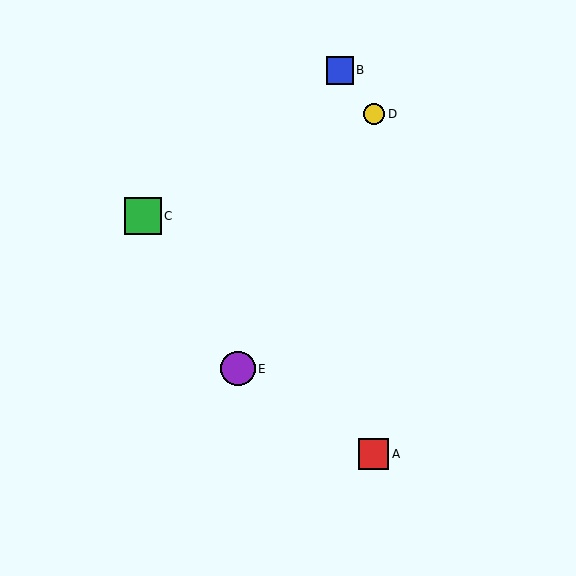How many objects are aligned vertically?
2 objects (A, D) are aligned vertically.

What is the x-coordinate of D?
Object D is at x≈374.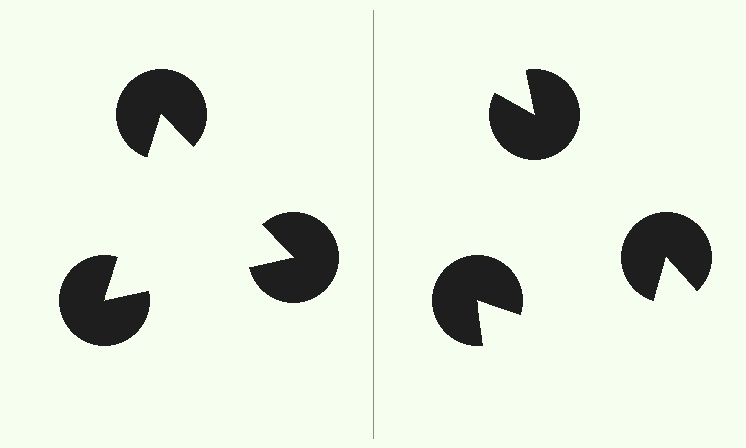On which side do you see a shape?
An illusory triangle appears on the left side. On the right side the wedge cuts are rotated, so no coherent shape forms.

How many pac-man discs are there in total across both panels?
6 — 3 on each side.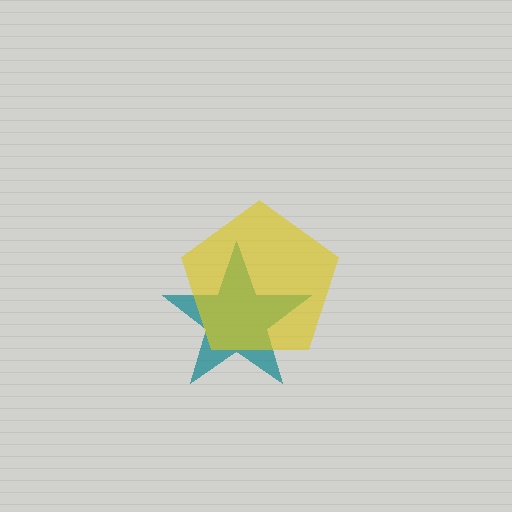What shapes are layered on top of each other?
The layered shapes are: a teal star, a yellow pentagon.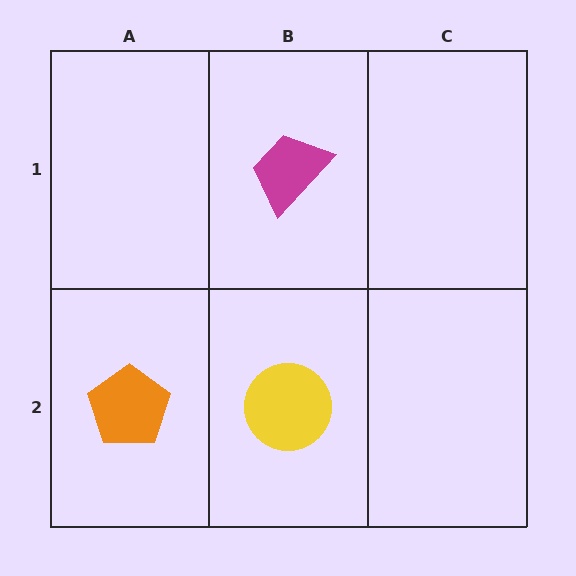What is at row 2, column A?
An orange pentagon.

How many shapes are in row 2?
2 shapes.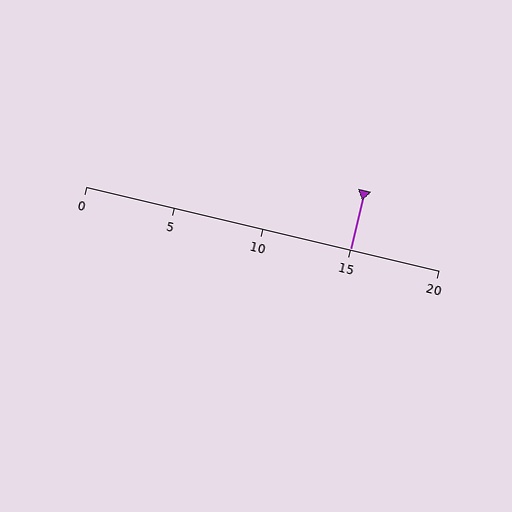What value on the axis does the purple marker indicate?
The marker indicates approximately 15.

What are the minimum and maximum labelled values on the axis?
The axis runs from 0 to 20.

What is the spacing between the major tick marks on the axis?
The major ticks are spaced 5 apart.